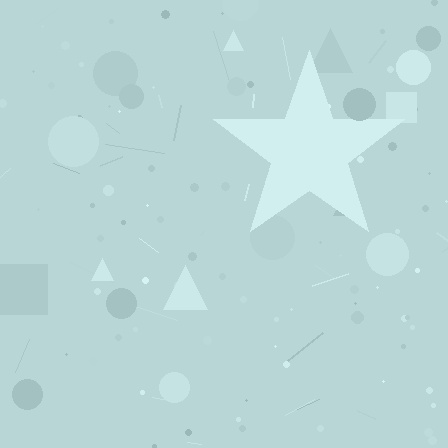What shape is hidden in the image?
A star is hidden in the image.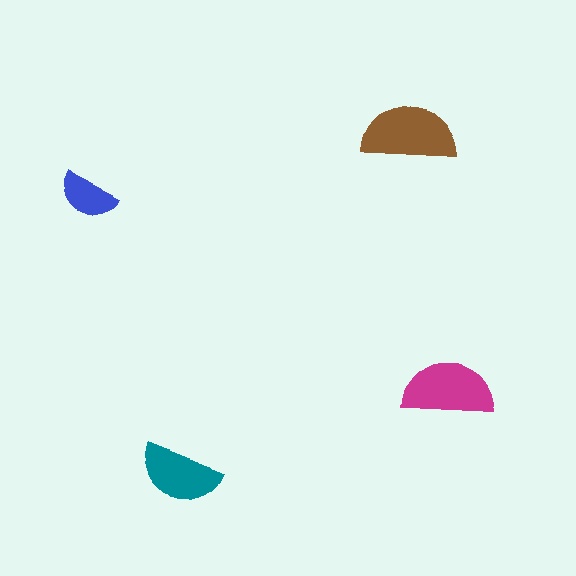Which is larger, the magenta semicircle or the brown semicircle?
The brown one.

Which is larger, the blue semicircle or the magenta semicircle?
The magenta one.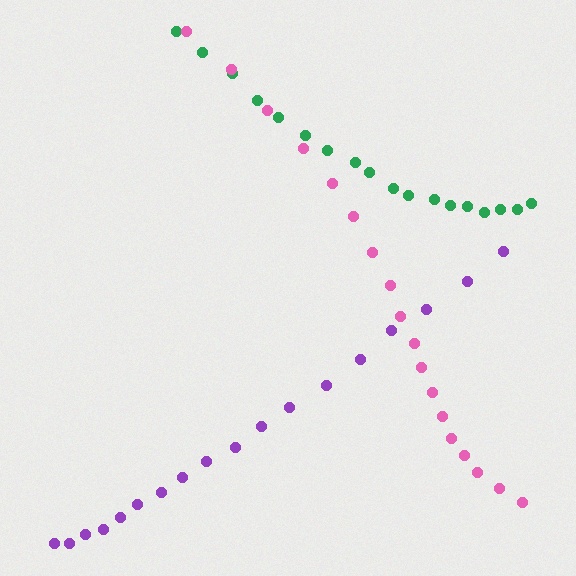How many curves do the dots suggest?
There are 3 distinct paths.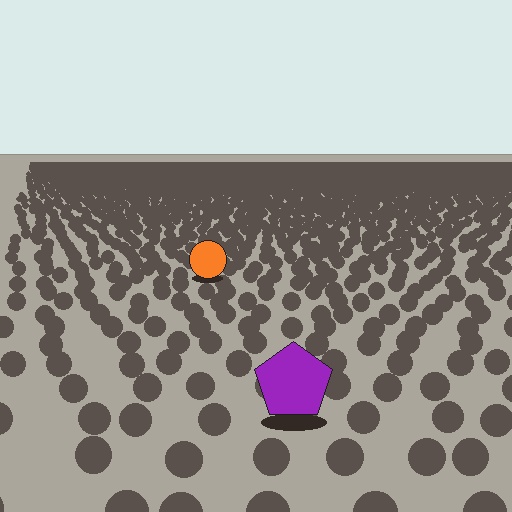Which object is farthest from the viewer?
The orange circle is farthest from the viewer. It appears smaller and the ground texture around it is denser.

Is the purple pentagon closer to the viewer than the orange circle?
Yes. The purple pentagon is closer — you can tell from the texture gradient: the ground texture is coarser near it.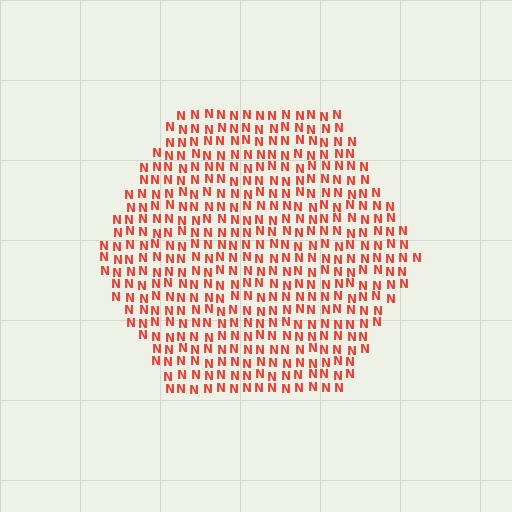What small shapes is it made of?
It is made of small letter N's.